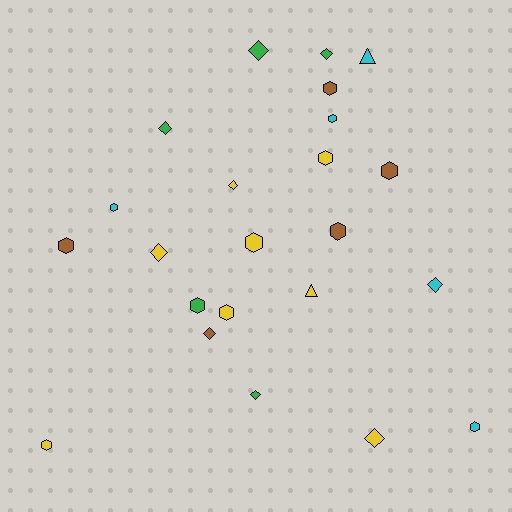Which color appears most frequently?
Yellow, with 8 objects.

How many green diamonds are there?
There are 4 green diamonds.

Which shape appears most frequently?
Hexagon, with 12 objects.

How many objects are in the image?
There are 23 objects.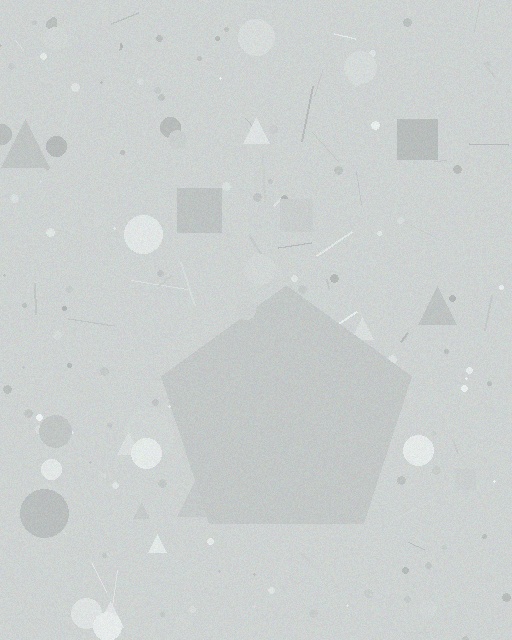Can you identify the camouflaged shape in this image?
The camouflaged shape is a pentagon.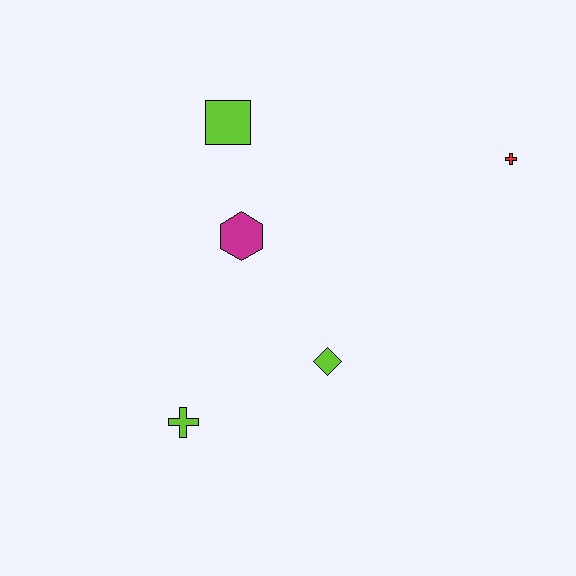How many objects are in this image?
There are 5 objects.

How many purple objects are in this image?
There are no purple objects.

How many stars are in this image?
There are no stars.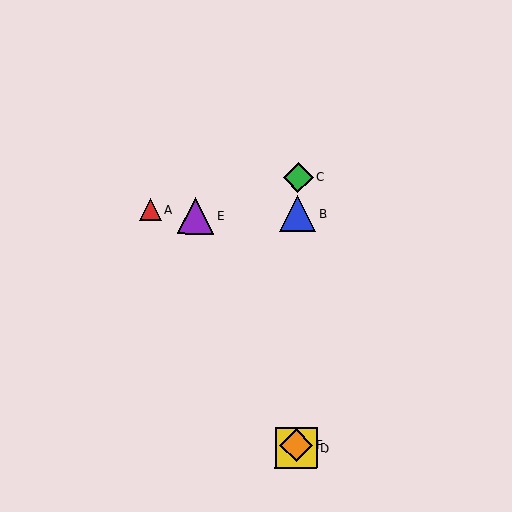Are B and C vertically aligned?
Yes, both are at x≈298.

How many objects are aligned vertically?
4 objects (B, C, D, F) are aligned vertically.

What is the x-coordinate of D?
Object D is at x≈296.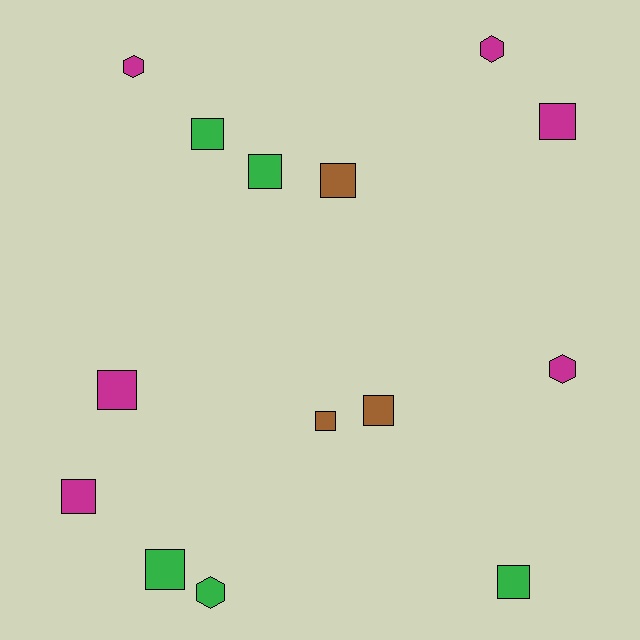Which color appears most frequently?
Magenta, with 6 objects.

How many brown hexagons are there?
There are no brown hexagons.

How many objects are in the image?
There are 14 objects.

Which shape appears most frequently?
Square, with 10 objects.